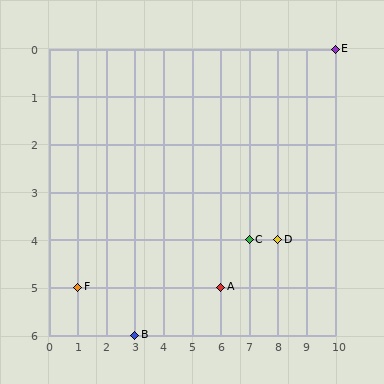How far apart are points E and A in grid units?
Points E and A are 4 columns and 5 rows apart (about 6.4 grid units diagonally).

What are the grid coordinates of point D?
Point D is at grid coordinates (8, 4).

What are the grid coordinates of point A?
Point A is at grid coordinates (6, 5).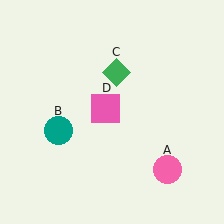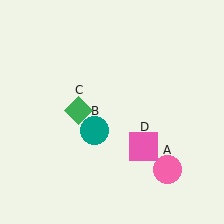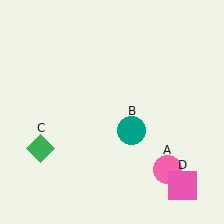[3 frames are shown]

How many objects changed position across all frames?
3 objects changed position: teal circle (object B), green diamond (object C), pink square (object D).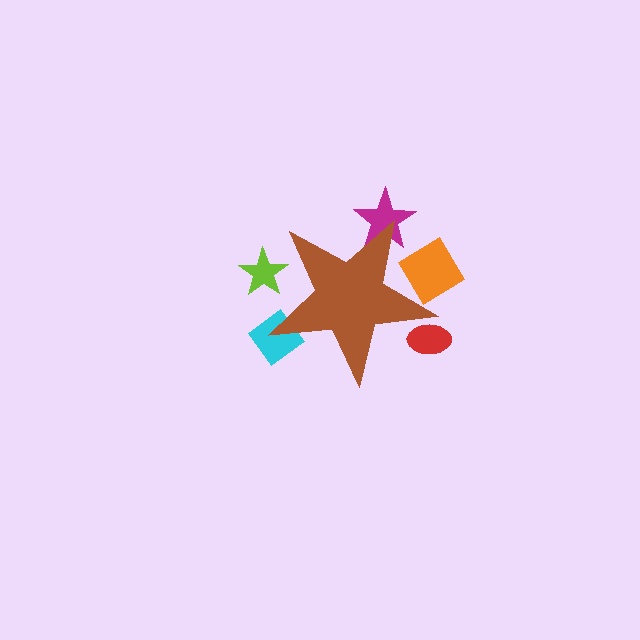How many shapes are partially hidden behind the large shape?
5 shapes are partially hidden.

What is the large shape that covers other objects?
A brown star.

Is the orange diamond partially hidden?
Yes, the orange diamond is partially hidden behind the brown star.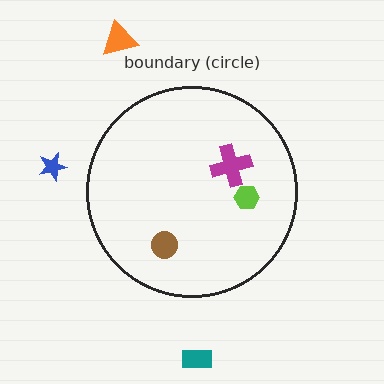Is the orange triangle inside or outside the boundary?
Outside.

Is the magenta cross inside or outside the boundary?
Inside.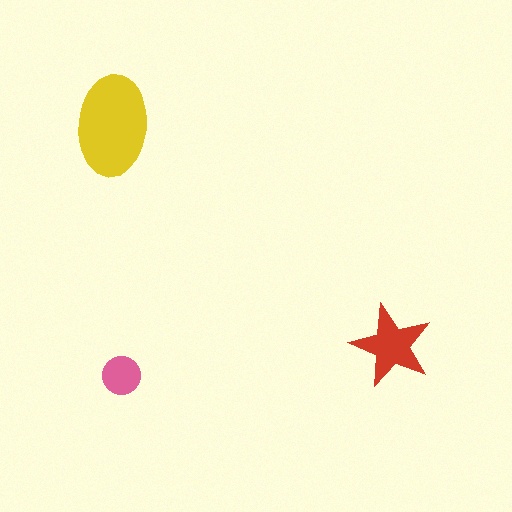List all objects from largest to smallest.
The yellow ellipse, the red star, the pink circle.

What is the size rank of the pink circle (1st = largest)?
3rd.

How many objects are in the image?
There are 3 objects in the image.